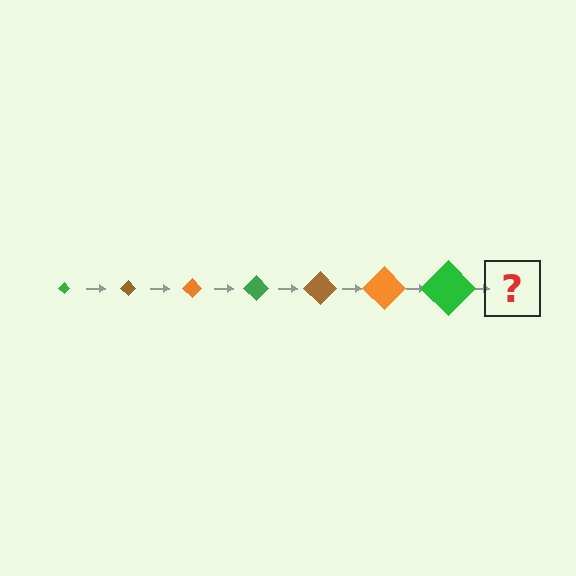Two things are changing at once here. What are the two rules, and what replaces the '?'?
The two rules are that the diamond grows larger each step and the color cycles through green, brown, and orange. The '?' should be a brown diamond, larger than the previous one.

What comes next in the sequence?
The next element should be a brown diamond, larger than the previous one.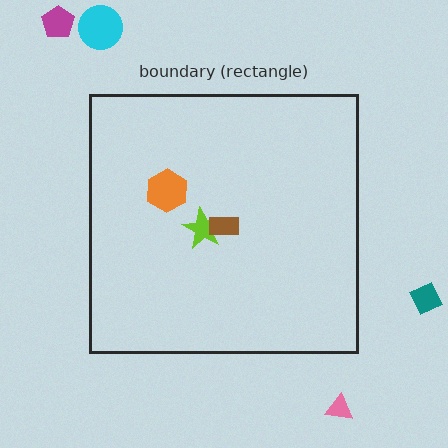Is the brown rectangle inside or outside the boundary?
Inside.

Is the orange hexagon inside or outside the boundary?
Inside.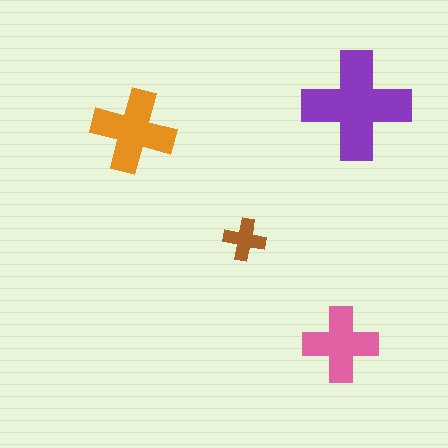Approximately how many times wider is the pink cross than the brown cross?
About 2 times wider.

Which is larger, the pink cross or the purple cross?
The purple one.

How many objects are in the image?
There are 4 objects in the image.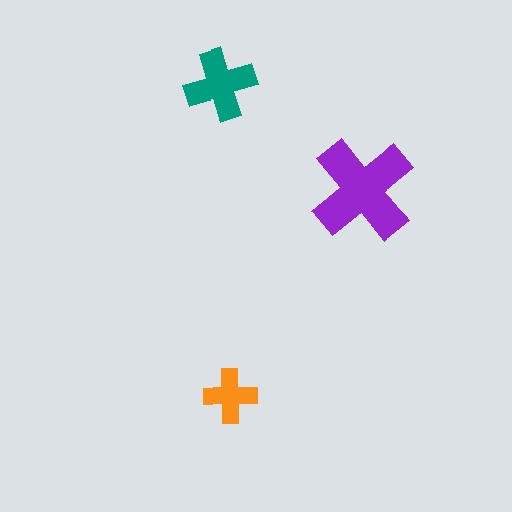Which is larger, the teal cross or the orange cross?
The teal one.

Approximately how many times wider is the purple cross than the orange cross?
About 2 times wider.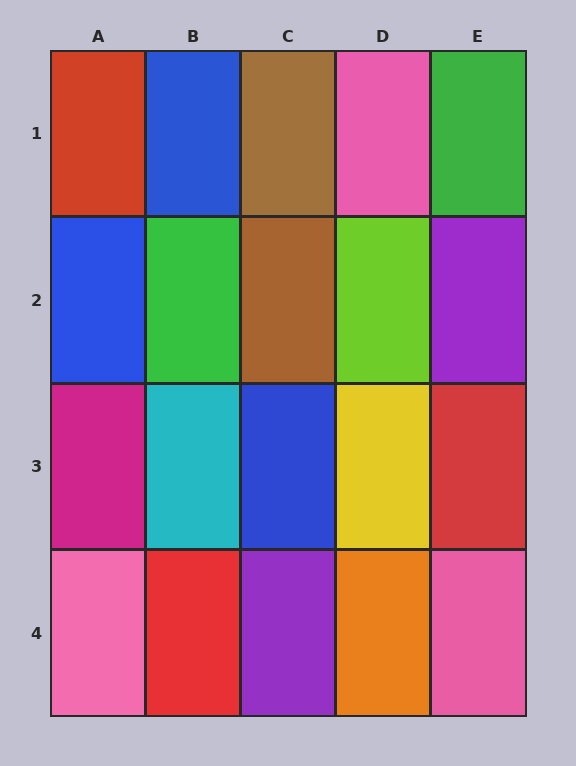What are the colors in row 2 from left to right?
Blue, green, brown, lime, purple.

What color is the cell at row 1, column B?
Blue.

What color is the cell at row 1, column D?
Pink.